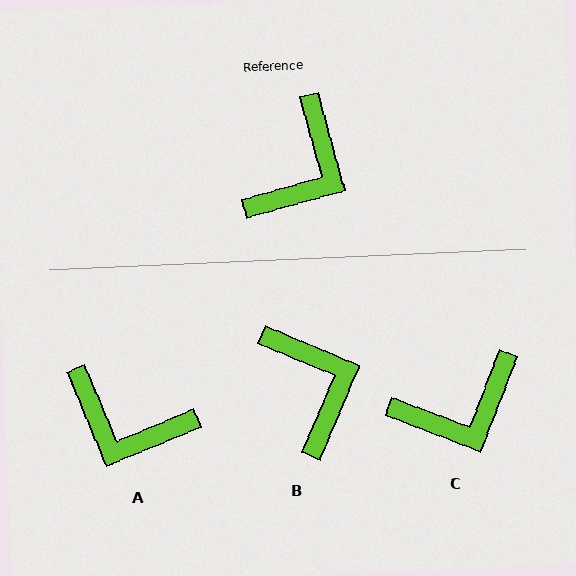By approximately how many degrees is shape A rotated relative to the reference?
Approximately 83 degrees clockwise.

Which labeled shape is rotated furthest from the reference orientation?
A, about 83 degrees away.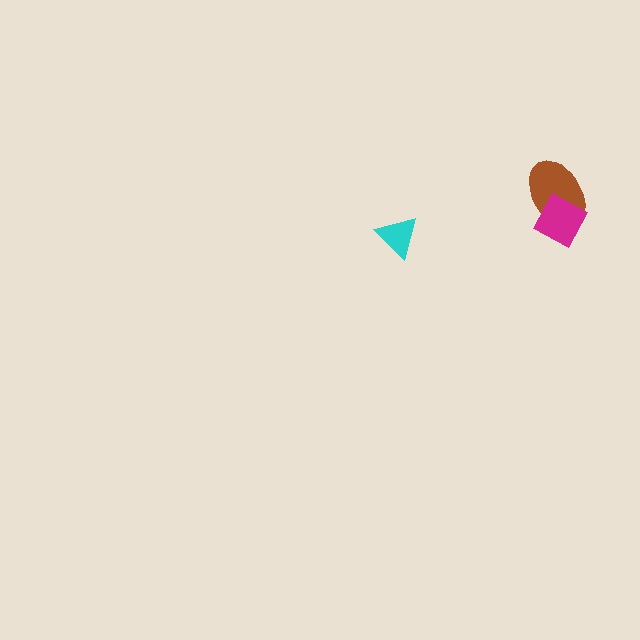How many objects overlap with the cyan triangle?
0 objects overlap with the cyan triangle.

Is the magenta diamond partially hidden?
No, no other shape covers it.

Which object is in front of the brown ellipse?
The magenta diamond is in front of the brown ellipse.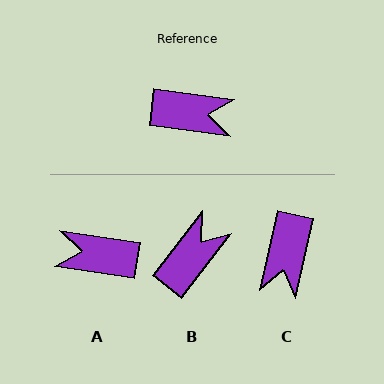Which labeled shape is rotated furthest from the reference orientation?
A, about 179 degrees away.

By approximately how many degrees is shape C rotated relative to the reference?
Approximately 95 degrees clockwise.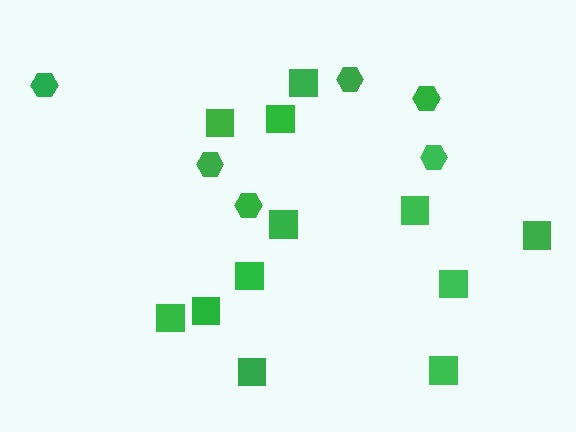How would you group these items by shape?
There are 2 groups: one group of hexagons (6) and one group of squares (12).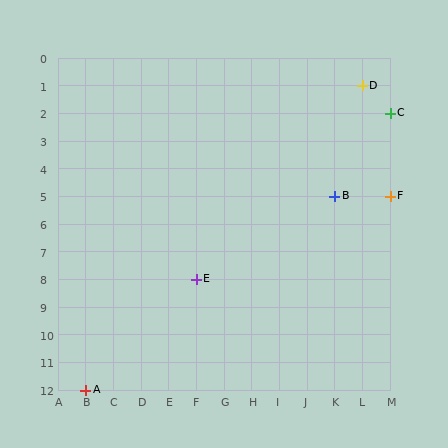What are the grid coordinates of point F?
Point F is at grid coordinates (M, 5).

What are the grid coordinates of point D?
Point D is at grid coordinates (L, 1).